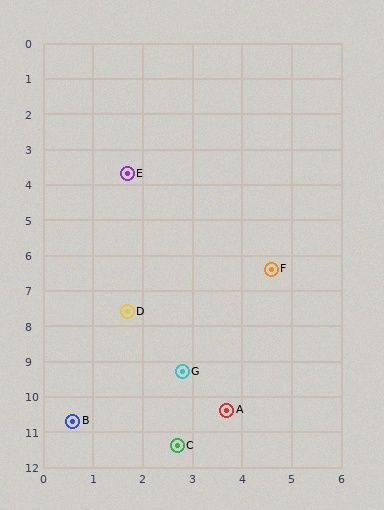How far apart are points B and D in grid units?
Points B and D are about 3.3 grid units apart.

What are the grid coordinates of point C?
Point C is at approximately (2.7, 11.4).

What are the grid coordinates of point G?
Point G is at approximately (2.8, 9.3).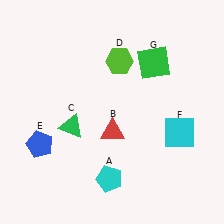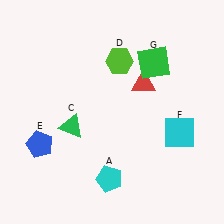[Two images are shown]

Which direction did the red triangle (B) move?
The red triangle (B) moved up.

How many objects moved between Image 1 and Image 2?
1 object moved between the two images.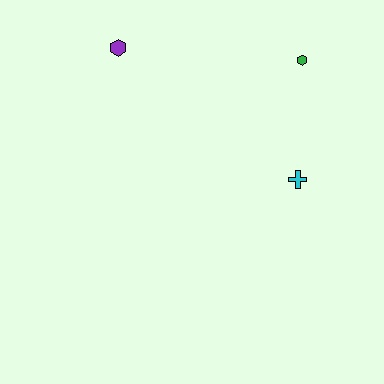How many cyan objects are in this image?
There is 1 cyan object.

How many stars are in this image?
There are no stars.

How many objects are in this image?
There are 3 objects.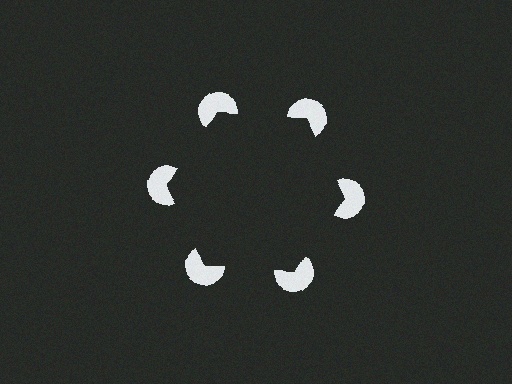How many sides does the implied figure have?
6 sides.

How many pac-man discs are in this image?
There are 6 — one at each vertex of the illusory hexagon.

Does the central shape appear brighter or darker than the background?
It typically appears slightly darker than the background, even though no actual brightness change is drawn.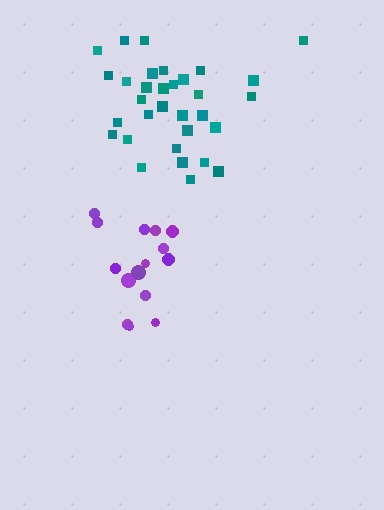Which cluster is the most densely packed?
Teal.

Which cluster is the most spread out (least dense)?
Purple.